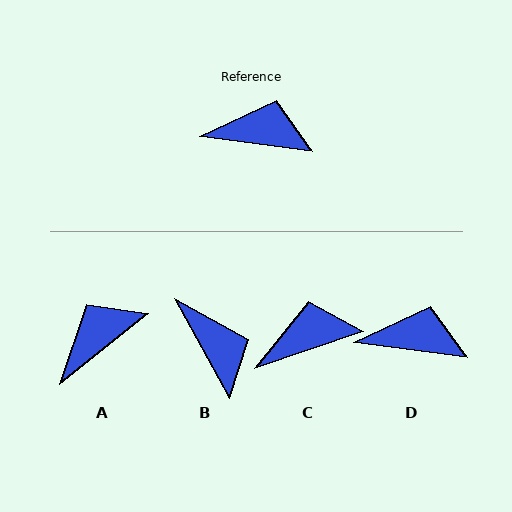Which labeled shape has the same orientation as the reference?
D.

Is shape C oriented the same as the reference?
No, it is off by about 26 degrees.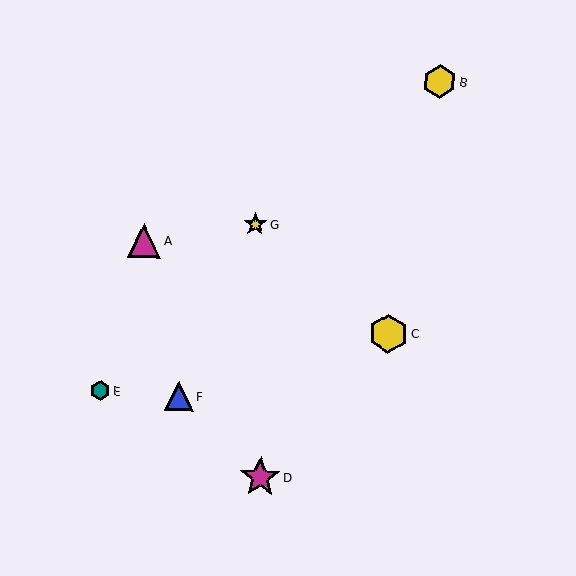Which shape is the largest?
The magenta star (labeled D) is the largest.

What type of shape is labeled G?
Shape G is a yellow star.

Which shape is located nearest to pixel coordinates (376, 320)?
The yellow hexagon (labeled C) at (388, 334) is nearest to that location.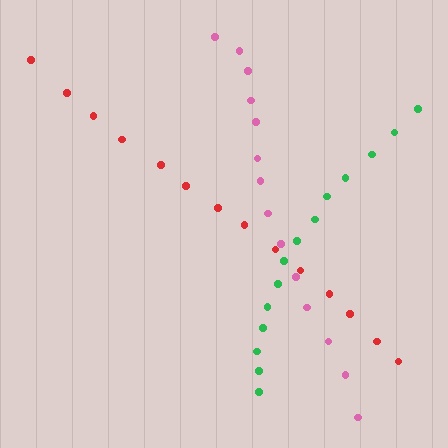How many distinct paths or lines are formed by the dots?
There are 3 distinct paths.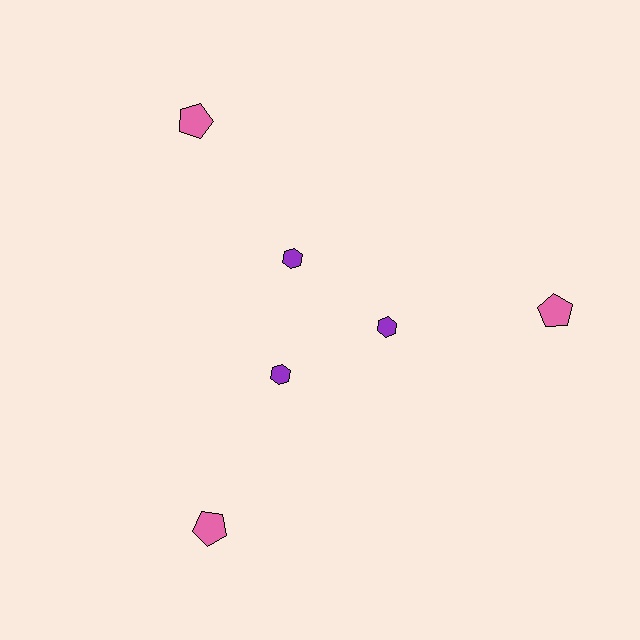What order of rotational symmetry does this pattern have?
This pattern has 3-fold rotational symmetry.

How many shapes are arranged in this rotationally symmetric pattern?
There are 6 shapes, arranged in 3 groups of 2.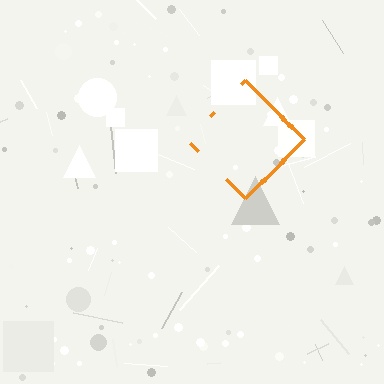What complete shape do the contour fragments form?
The contour fragments form a diamond.